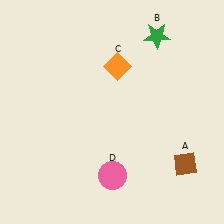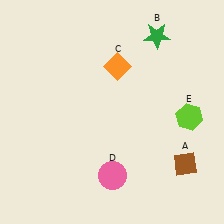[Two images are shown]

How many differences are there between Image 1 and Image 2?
There is 1 difference between the two images.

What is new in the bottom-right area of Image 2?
A lime hexagon (E) was added in the bottom-right area of Image 2.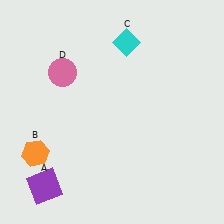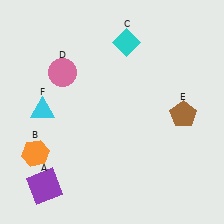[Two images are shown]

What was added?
A brown pentagon (E), a cyan triangle (F) were added in Image 2.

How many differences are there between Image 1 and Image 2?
There are 2 differences between the two images.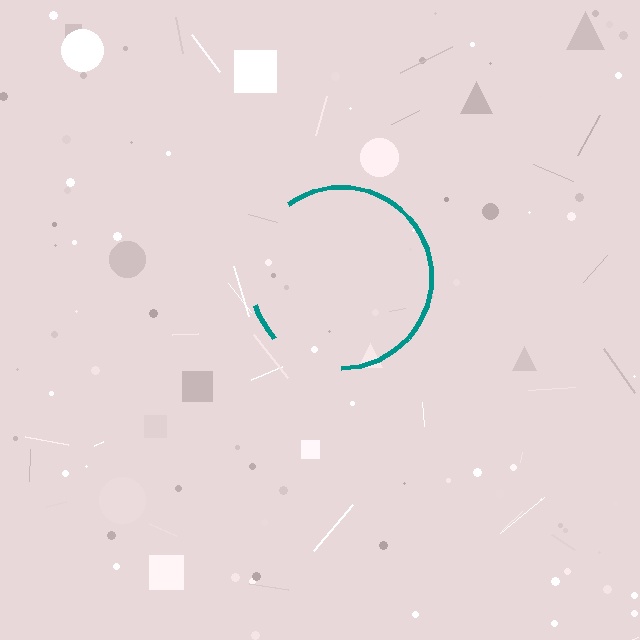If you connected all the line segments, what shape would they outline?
They would outline a circle.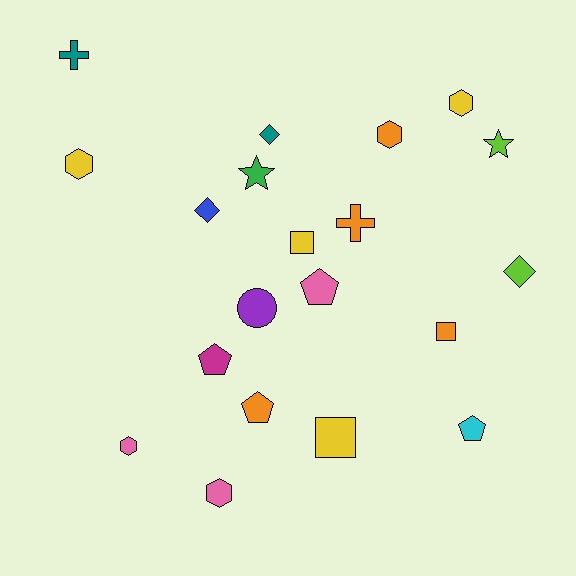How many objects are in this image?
There are 20 objects.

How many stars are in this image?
There are 2 stars.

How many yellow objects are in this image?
There are 4 yellow objects.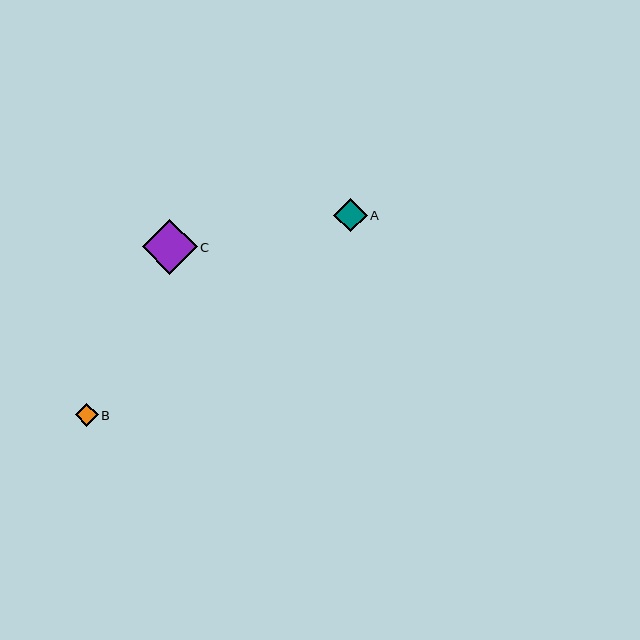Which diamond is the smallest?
Diamond B is the smallest with a size of approximately 23 pixels.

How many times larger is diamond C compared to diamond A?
Diamond C is approximately 1.6 times the size of diamond A.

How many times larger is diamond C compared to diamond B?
Diamond C is approximately 2.4 times the size of diamond B.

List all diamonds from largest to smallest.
From largest to smallest: C, A, B.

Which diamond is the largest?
Diamond C is the largest with a size of approximately 55 pixels.